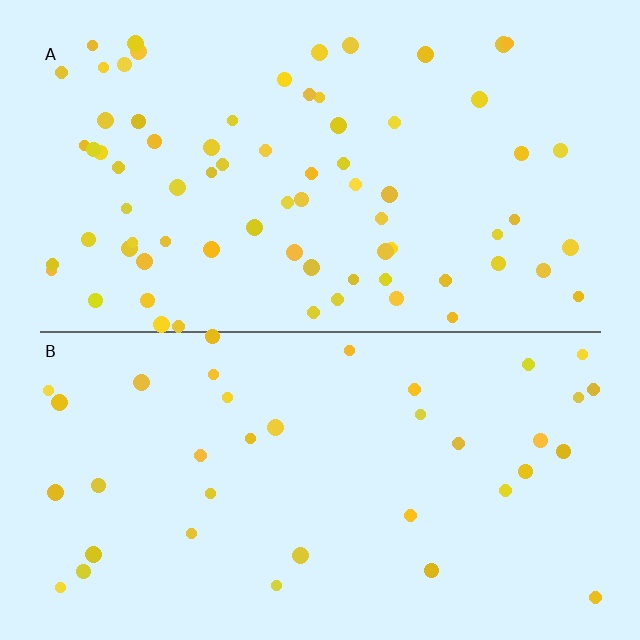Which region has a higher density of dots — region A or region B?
A (the top).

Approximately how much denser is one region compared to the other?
Approximately 1.9× — region A over region B.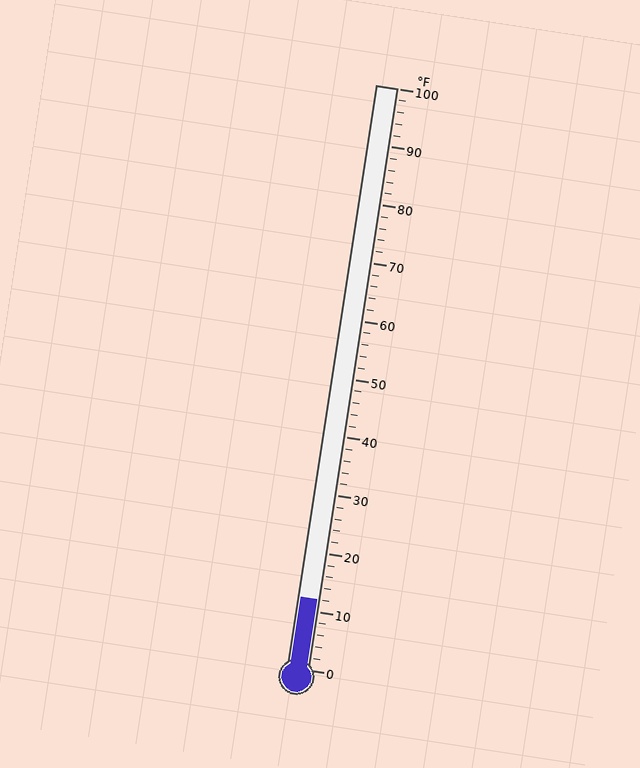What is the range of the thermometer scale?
The thermometer scale ranges from 0°F to 100°F.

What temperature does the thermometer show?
The thermometer shows approximately 12°F.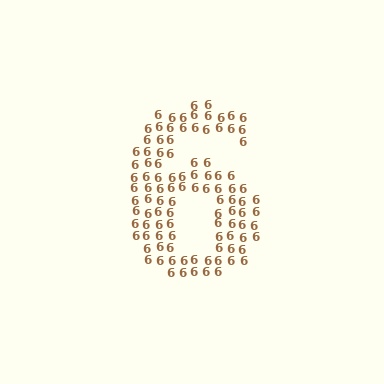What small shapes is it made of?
It is made of small digit 6's.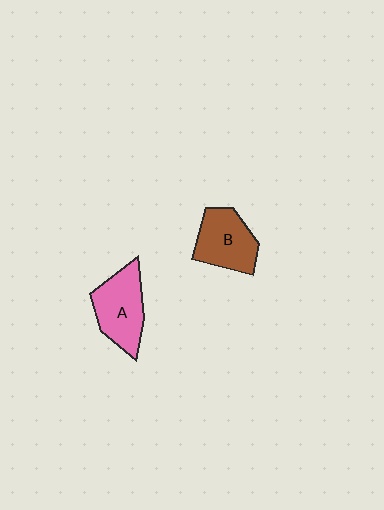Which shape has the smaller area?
Shape B (brown).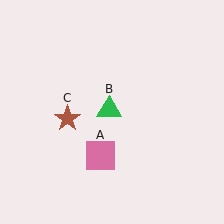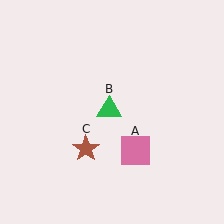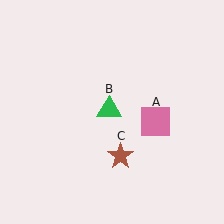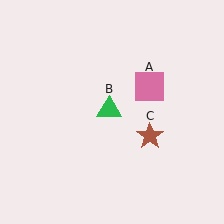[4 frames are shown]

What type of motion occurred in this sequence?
The pink square (object A), brown star (object C) rotated counterclockwise around the center of the scene.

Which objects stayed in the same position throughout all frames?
Green triangle (object B) remained stationary.